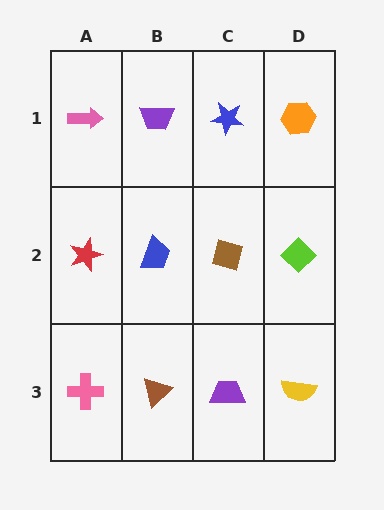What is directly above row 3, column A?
A red star.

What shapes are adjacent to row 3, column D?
A lime diamond (row 2, column D), a purple trapezoid (row 3, column C).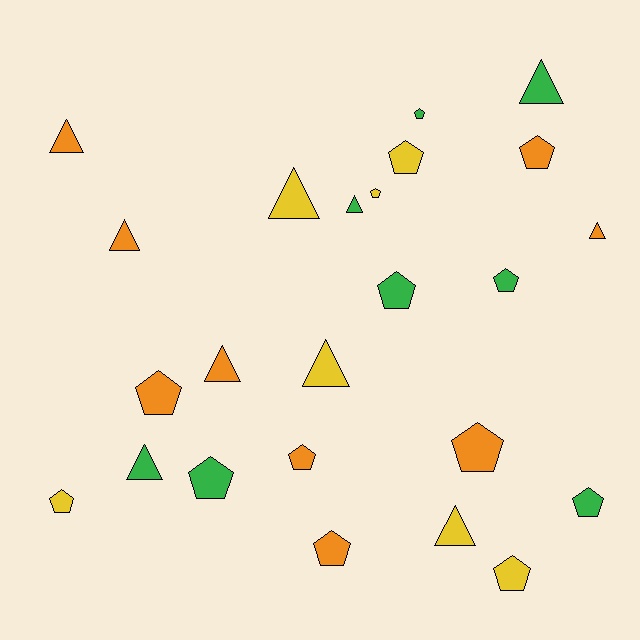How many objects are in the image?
There are 24 objects.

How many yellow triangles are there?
There are 3 yellow triangles.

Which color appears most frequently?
Orange, with 9 objects.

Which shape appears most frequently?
Pentagon, with 14 objects.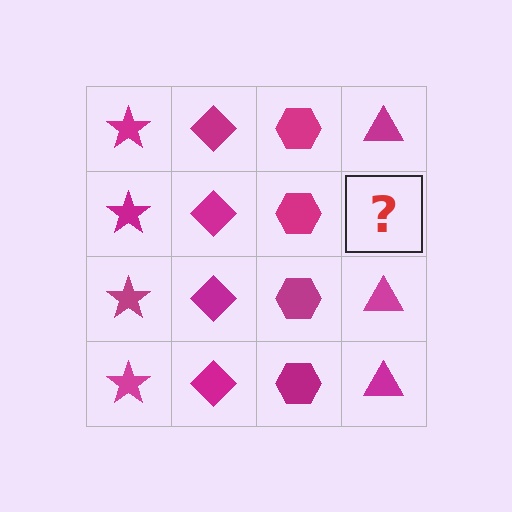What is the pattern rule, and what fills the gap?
The rule is that each column has a consistent shape. The gap should be filled with a magenta triangle.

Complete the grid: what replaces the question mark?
The question mark should be replaced with a magenta triangle.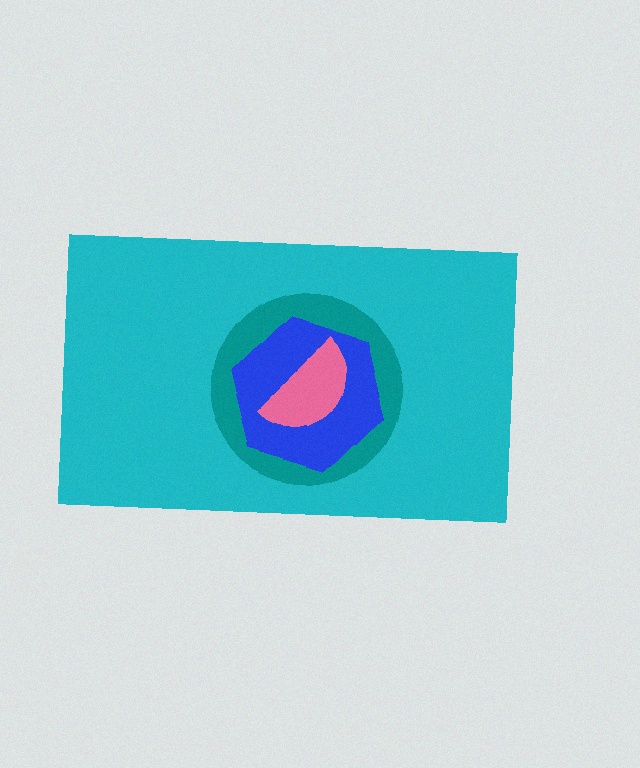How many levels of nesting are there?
4.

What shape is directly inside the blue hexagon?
The pink semicircle.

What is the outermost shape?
The cyan rectangle.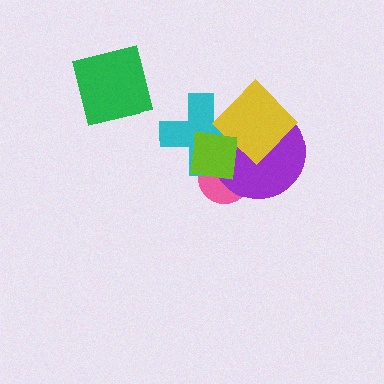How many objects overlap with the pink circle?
3 objects overlap with the pink circle.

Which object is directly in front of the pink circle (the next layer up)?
The purple circle is directly in front of the pink circle.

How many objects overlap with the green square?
0 objects overlap with the green square.